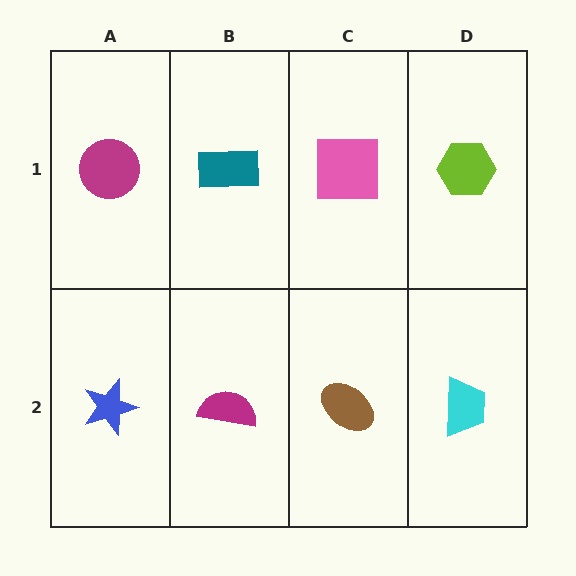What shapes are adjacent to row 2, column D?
A lime hexagon (row 1, column D), a brown ellipse (row 2, column C).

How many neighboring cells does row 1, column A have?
2.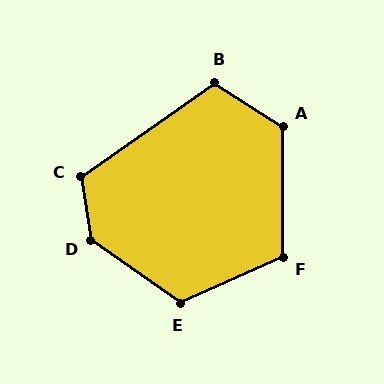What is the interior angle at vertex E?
Approximately 121 degrees (obtuse).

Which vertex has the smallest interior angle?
B, at approximately 112 degrees.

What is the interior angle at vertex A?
Approximately 123 degrees (obtuse).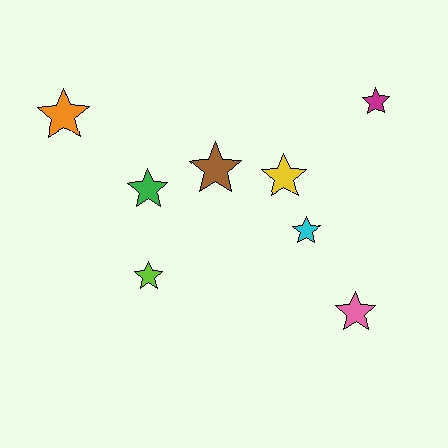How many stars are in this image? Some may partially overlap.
There are 8 stars.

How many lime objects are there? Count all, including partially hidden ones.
There is 1 lime object.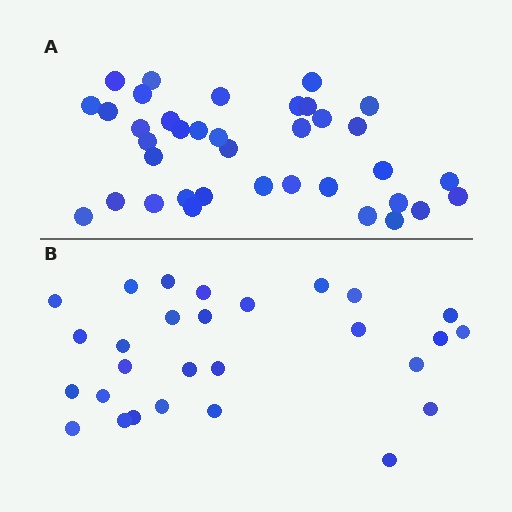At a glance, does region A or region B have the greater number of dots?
Region A (the top region) has more dots.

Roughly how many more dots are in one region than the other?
Region A has roughly 8 or so more dots than region B.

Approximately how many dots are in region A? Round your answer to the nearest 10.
About 40 dots. (The exact count is 37, which rounds to 40.)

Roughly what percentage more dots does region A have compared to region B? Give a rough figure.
About 30% more.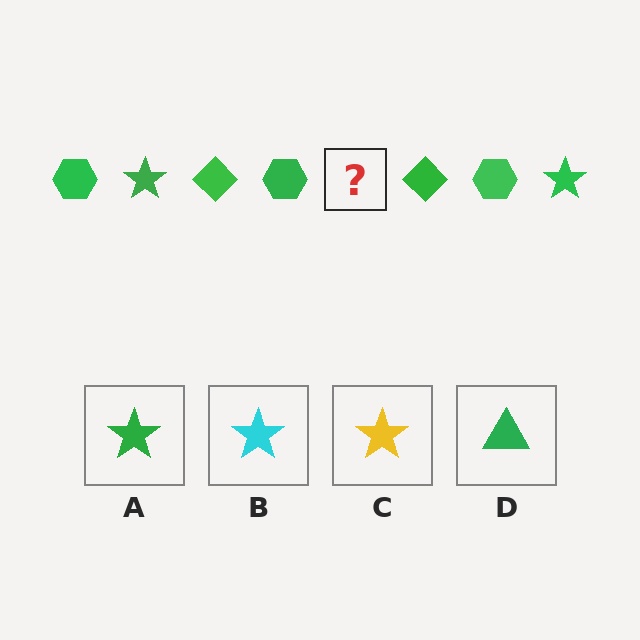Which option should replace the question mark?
Option A.